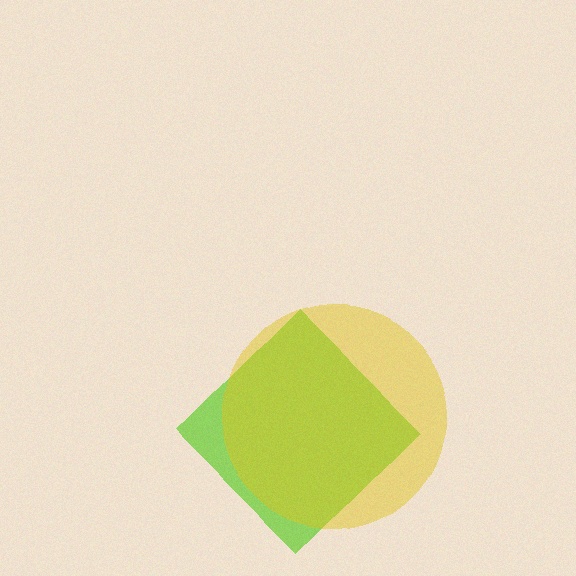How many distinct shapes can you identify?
There are 2 distinct shapes: a lime diamond, a yellow circle.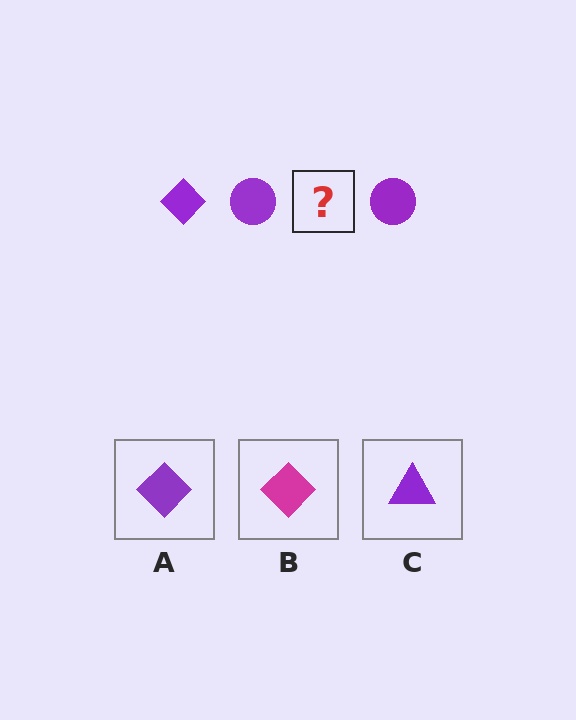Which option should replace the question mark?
Option A.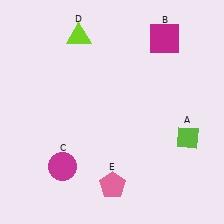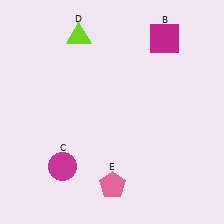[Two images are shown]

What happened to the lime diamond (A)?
The lime diamond (A) was removed in Image 2. It was in the bottom-right area of Image 1.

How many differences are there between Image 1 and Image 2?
There is 1 difference between the two images.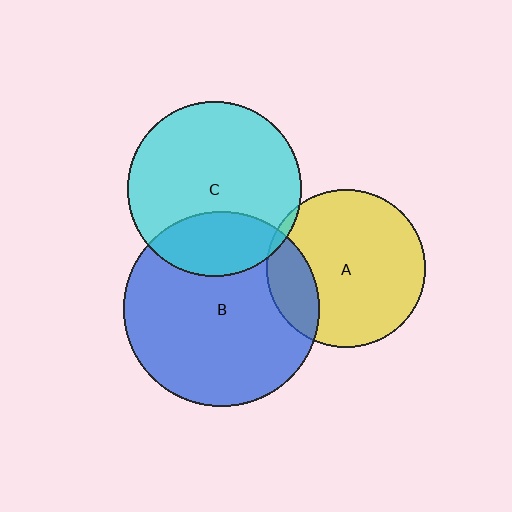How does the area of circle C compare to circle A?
Approximately 1.2 times.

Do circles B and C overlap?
Yes.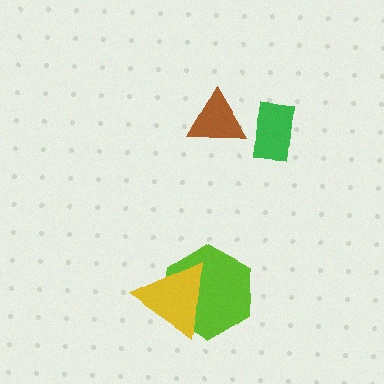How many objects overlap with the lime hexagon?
1 object overlaps with the lime hexagon.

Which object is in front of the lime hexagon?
The yellow triangle is in front of the lime hexagon.